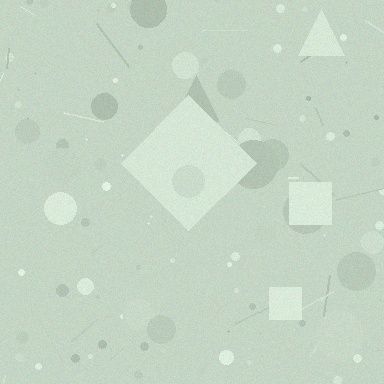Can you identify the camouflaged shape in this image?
The camouflaged shape is a diamond.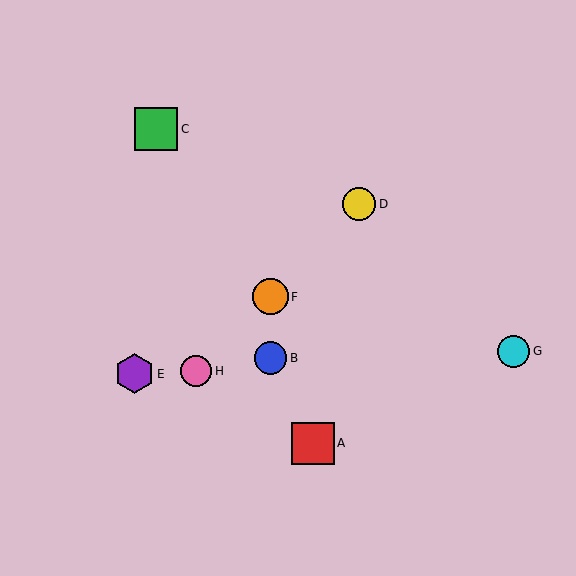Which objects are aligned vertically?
Objects B, F are aligned vertically.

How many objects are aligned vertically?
2 objects (B, F) are aligned vertically.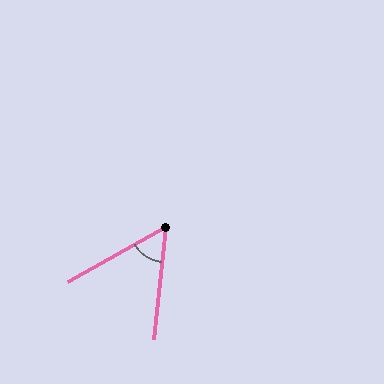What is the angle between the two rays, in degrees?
Approximately 55 degrees.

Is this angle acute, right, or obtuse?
It is acute.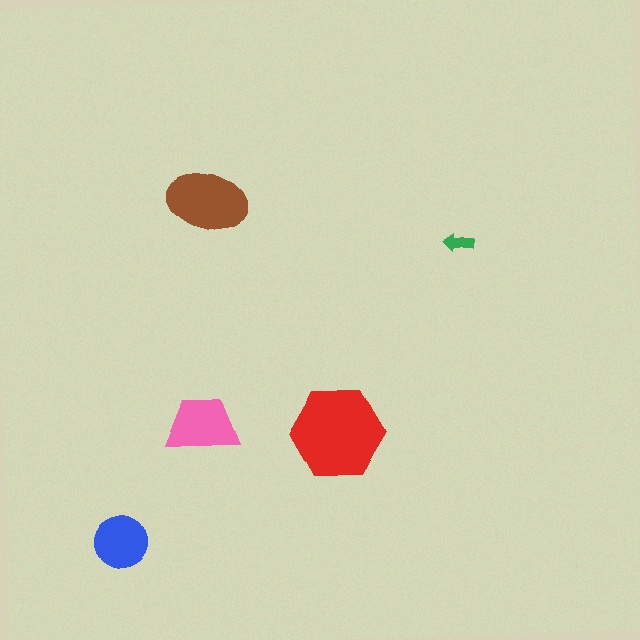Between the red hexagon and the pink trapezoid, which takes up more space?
The red hexagon.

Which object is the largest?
The red hexagon.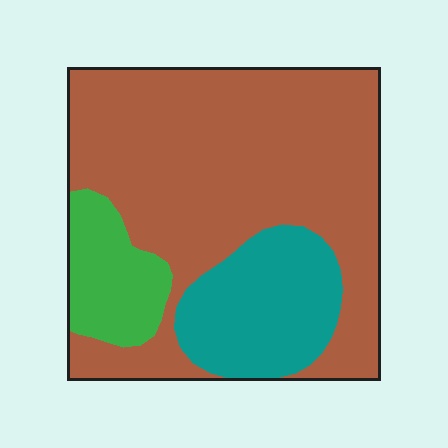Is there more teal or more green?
Teal.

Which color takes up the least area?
Green, at roughly 10%.